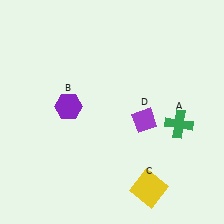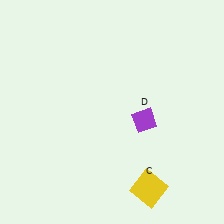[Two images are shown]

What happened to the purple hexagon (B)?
The purple hexagon (B) was removed in Image 2. It was in the top-left area of Image 1.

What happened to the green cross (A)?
The green cross (A) was removed in Image 2. It was in the bottom-right area of Image 1.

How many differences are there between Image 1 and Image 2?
There are 2 differences between the two images.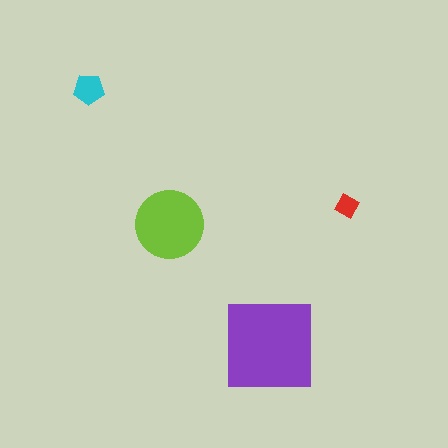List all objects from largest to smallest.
The purple square, the lime circle, the cyan pentagon, the red diamond.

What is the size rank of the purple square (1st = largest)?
1st.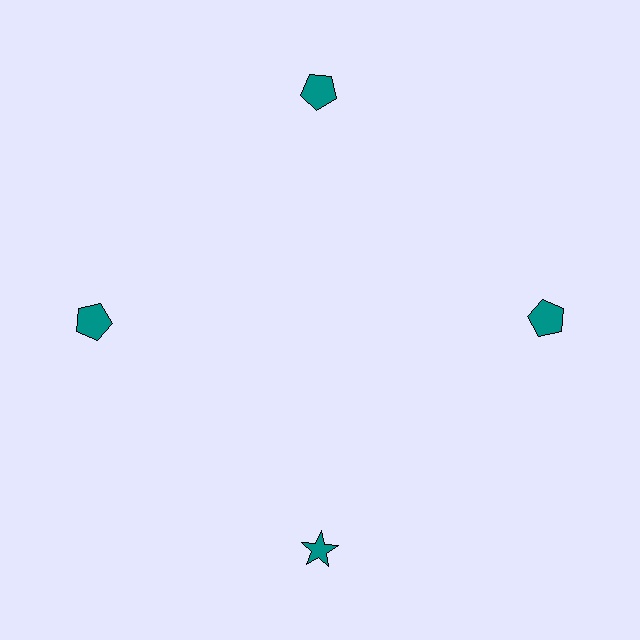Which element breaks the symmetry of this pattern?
The teal star at roughly the 6 o'clock position breaks the symmetry. All other shapes are teal pentagons.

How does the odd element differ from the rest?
It has a different shape: star instead of pentagon.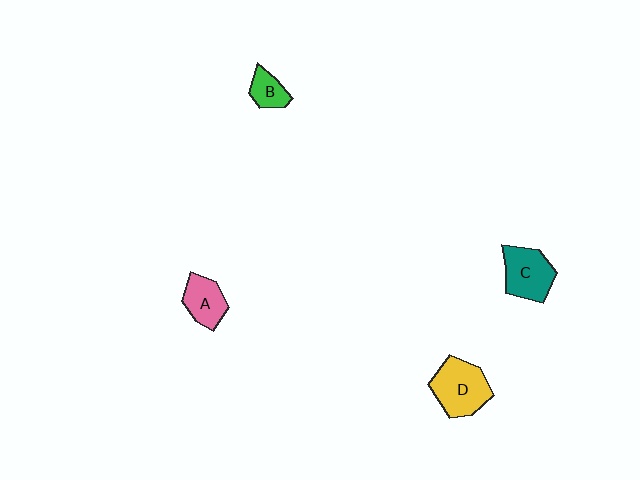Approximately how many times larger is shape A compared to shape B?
Approximately 1.5 times.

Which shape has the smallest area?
Shape B (green).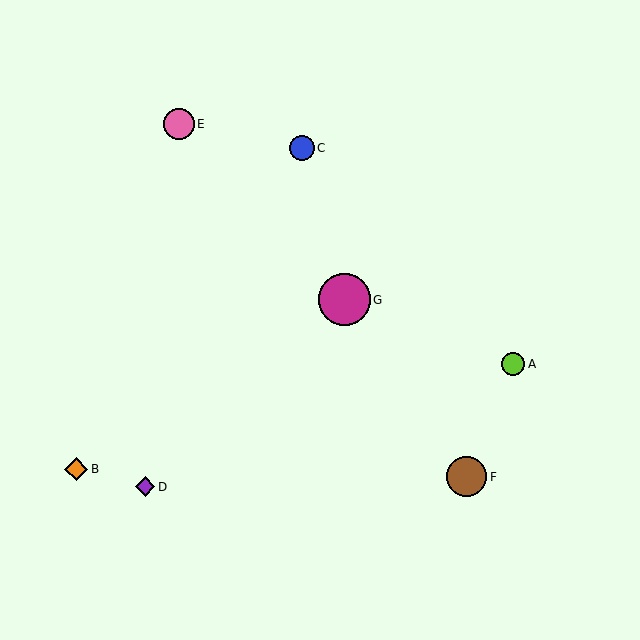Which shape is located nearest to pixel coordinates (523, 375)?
The lime circle (labeled A) at (513, 364) is nearest to that location.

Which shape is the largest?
The magenta circle (labeled G) is the largest.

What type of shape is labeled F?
Shape F is a brown circle.